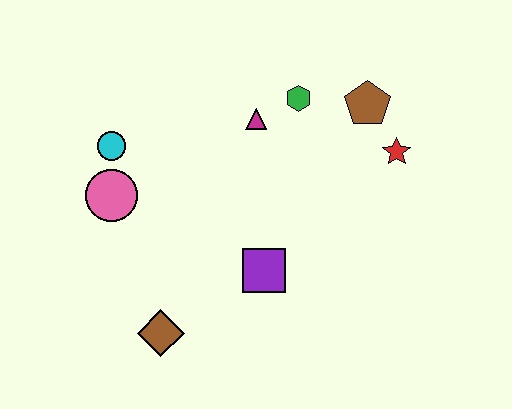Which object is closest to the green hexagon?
The magenta triangle is closest to the green hexagon.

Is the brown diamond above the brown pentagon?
No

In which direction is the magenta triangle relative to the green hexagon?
The magenta triangle is to the left of the green hexagon.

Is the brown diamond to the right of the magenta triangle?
No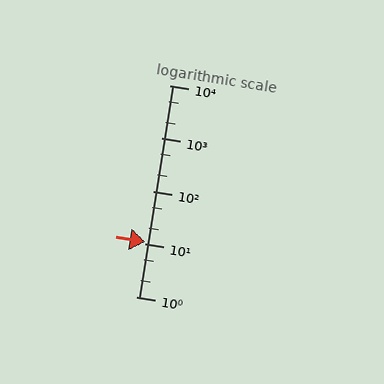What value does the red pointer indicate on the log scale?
The pointer indicates approximately 11.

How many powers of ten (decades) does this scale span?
The scale spans 4 decades, from 1 to 10000.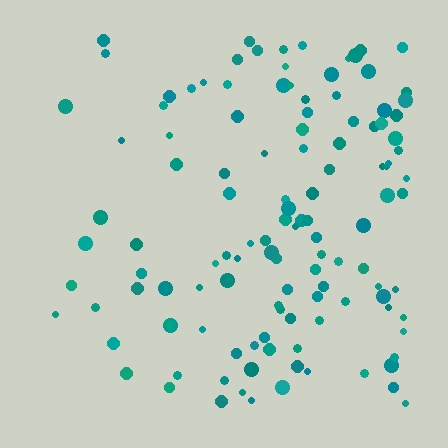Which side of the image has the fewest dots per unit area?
The left.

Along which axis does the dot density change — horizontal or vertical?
Horizontal.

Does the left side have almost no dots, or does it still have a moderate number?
Still a moderate number, just noticeably fewer than the right.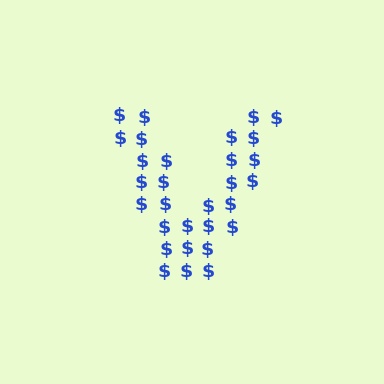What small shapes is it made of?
It is made of small dollar signs.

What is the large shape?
The large shape is the letter V.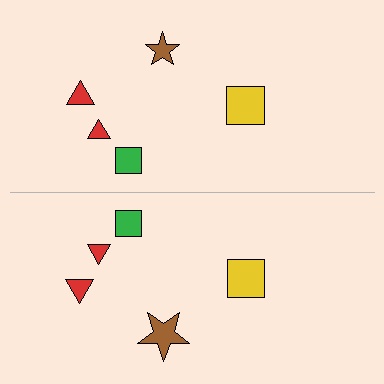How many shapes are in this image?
There are 10 shapes in this image.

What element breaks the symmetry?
The brown star on the bottom side has a different size than its mirror counterpart.